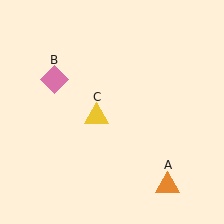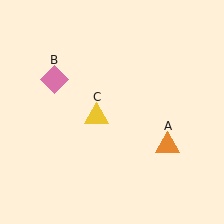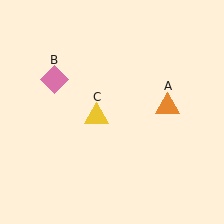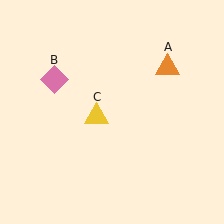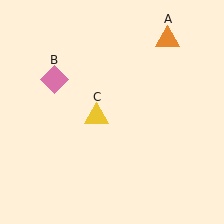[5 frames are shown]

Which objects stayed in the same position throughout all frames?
Pink diamond (object B) and yellow triangle (object C) remained stationary.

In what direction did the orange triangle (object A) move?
The orange triangle (object A) moved up.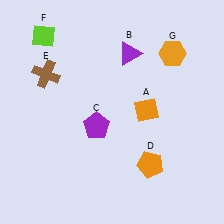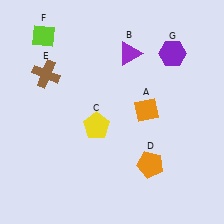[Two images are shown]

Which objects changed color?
C changed from purple to yellow. G changed from orange to purple.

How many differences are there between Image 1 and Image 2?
There are 2 differences between the two images.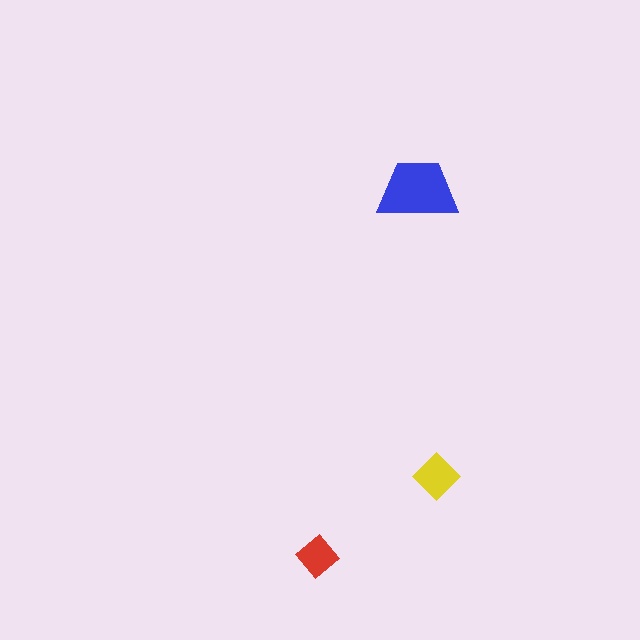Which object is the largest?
The blue trapezoid.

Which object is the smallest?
The red diamond.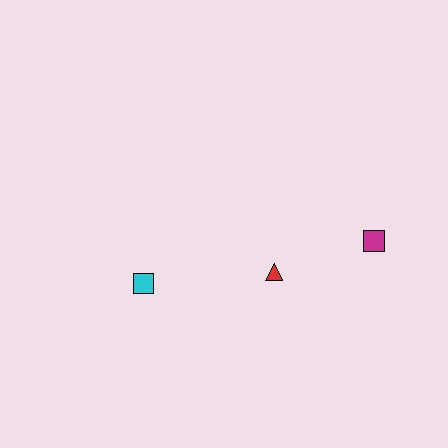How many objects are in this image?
There are 3 objects.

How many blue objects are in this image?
There are no blue objects.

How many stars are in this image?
There are no stars.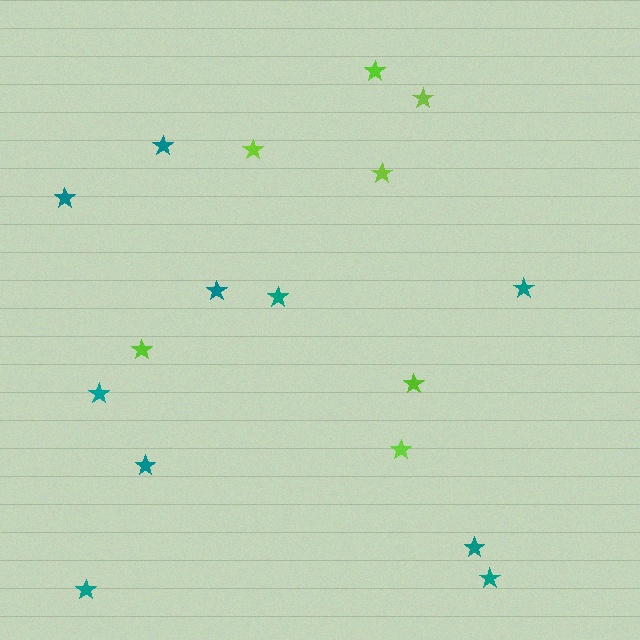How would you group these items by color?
There are 2 groups: one group of teal stars (10) and one group of lime stars (7).